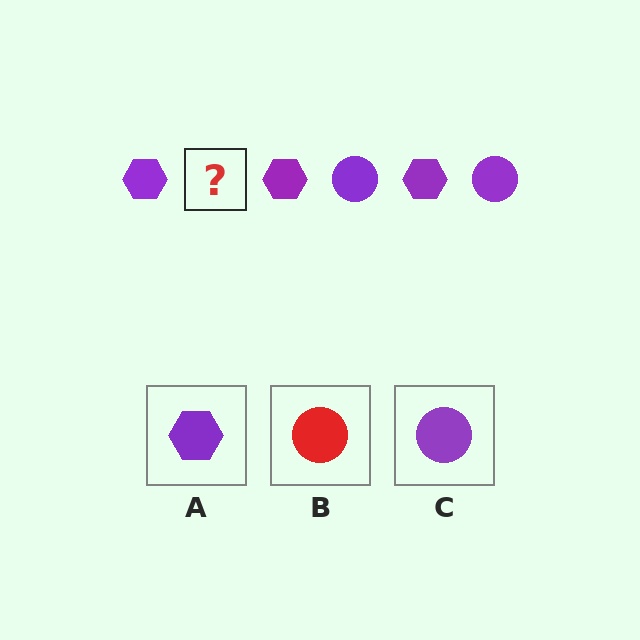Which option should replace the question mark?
Option C.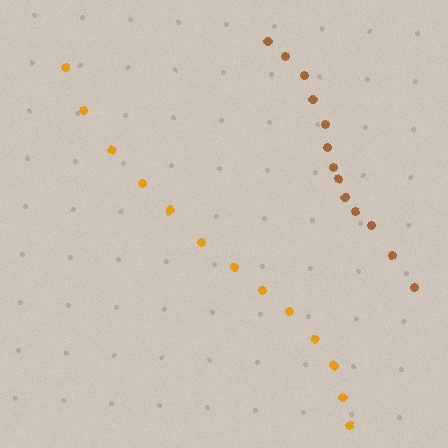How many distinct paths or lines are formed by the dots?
There are 2 distinct paths.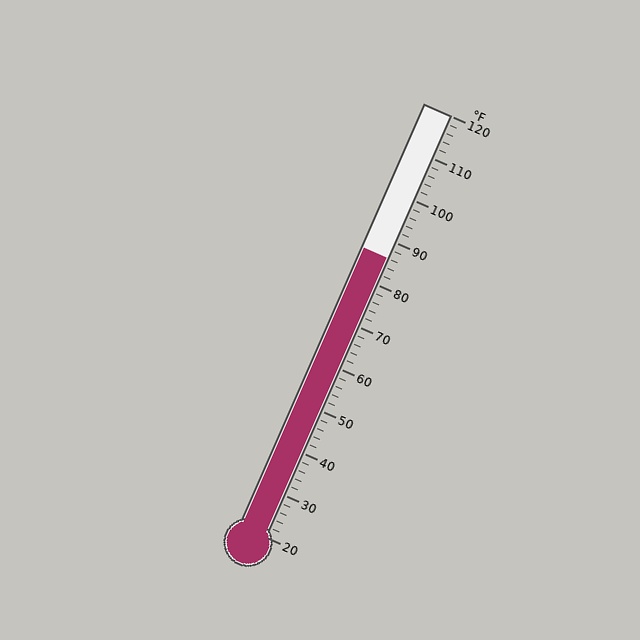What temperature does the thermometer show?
The thermometer shows approximately 86°F.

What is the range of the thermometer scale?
The thermometer scale ranges from 20°F to 120°F.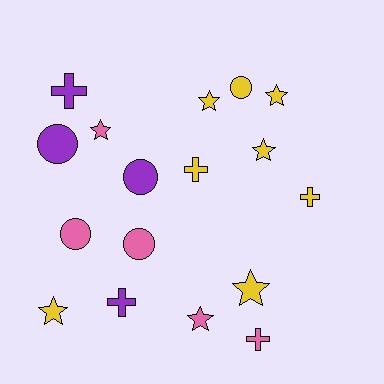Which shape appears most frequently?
Star, with 7 objects.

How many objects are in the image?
There are 17 objects.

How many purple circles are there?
There are 2 purple circles.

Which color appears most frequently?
Yellow, with 8 objects.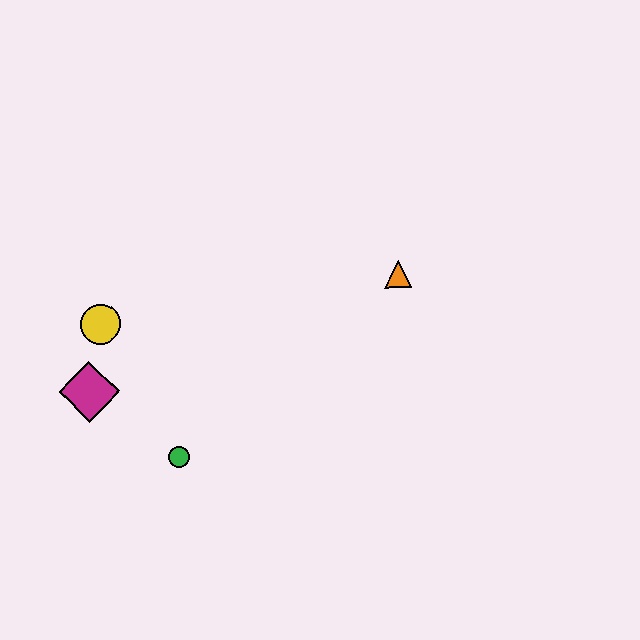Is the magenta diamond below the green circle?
No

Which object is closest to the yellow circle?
The magenta diamond is closest to the yellow circle.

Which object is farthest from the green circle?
The orange triangle is farthest from the green circle.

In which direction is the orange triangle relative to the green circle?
The orange triangle is to the right of the green circle.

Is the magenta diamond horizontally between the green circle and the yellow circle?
No